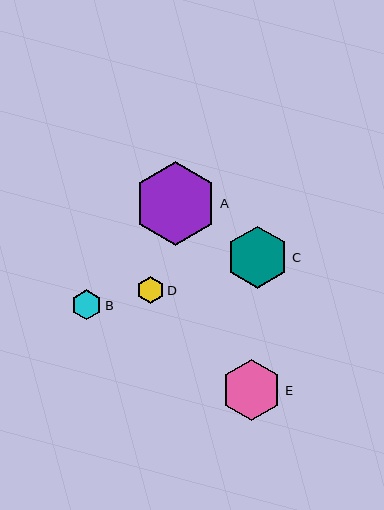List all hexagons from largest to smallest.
From largest to smallest: A, C, E, B, D.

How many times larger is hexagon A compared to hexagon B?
Hexagon A is approximately 2.8 times the size of hexagon B.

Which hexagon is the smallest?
Hexagon D is the smallest with a size of approximately 27 pixels.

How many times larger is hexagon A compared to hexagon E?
Hexagon A is approximately 1.4 times the size of hexagon E.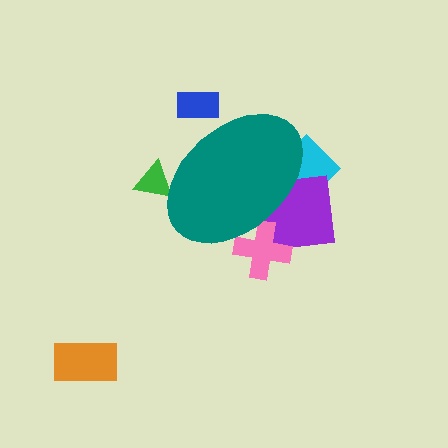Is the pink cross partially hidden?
Yes, the pink cross is partially hidden behind the teal ellipse.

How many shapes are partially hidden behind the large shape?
5 shapes are partially hidden.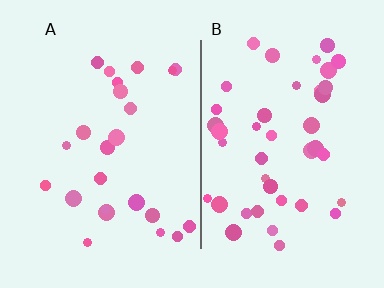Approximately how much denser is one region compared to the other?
Approximately 1.8× — region B over region A.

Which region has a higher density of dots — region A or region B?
B (the right).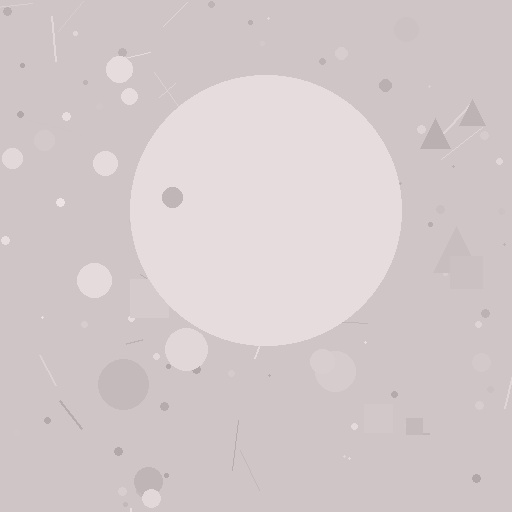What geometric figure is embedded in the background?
A circle is embedded in the background.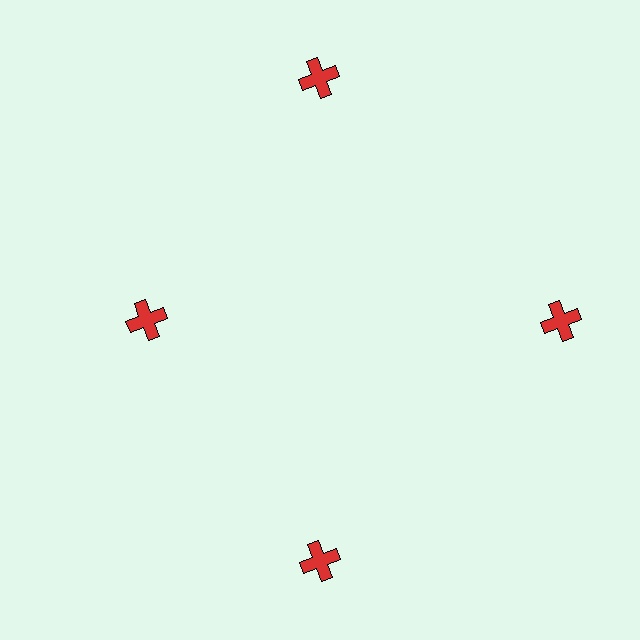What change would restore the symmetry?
The symmetry would be restored by moving it outward, back onto the ring so that all 4 crosses sit at equal angles and equal distance from the center.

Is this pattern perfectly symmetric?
No. The 4 red crosses are arranged in a ring, but one element near the 9 o'clock position is pulled inward toward the center, breaking the 4-fold rotational symmetry.